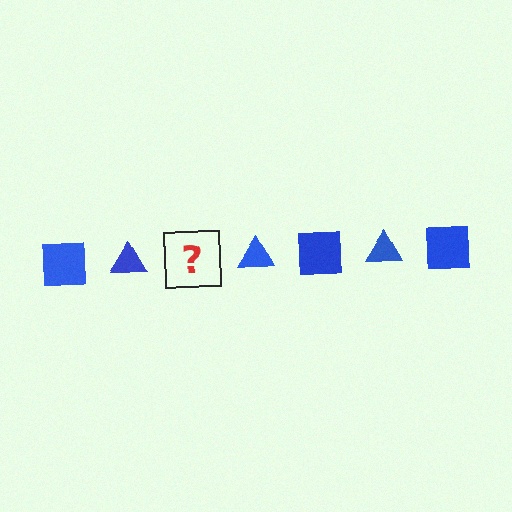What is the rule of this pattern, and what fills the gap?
The rule is that the pattern cycles through square, triangle shapes in blue. The gap should be filled with a blue square.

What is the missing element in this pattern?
The missing element is a blue square.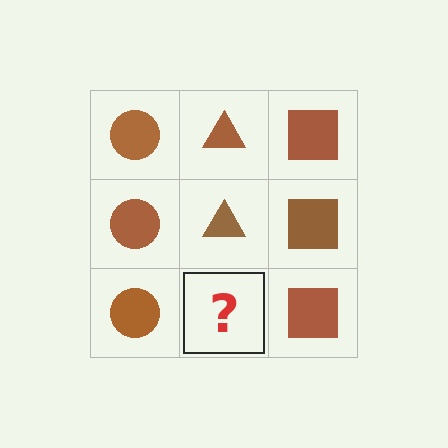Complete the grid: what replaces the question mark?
The question mark should be replaced with a brown triangle.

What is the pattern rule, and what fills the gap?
The rule is that each column has a consistent shape. The gap should be filled with a brown triangle.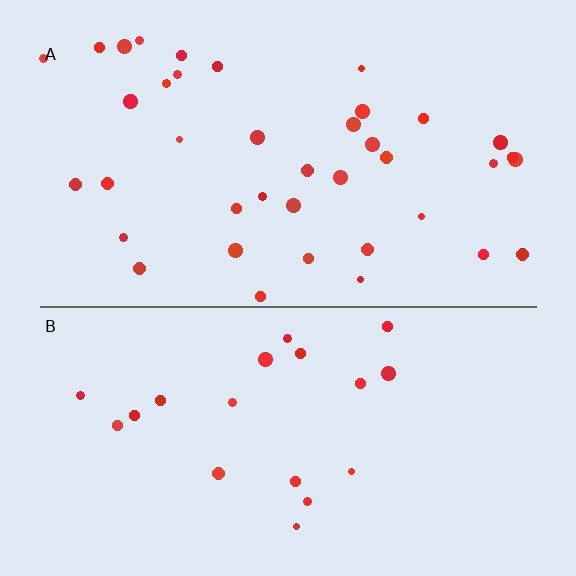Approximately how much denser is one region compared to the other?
Approximately 2.0× — region A over region B.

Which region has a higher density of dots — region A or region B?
A (the top).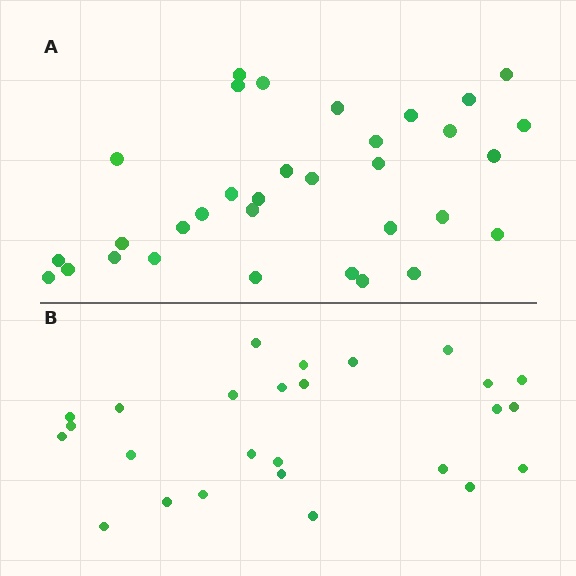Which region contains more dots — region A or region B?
Region A (the top region) has more dots.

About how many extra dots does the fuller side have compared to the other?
Region A has roughly 8 or so more dots than region B.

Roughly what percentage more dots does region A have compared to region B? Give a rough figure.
About 25% more.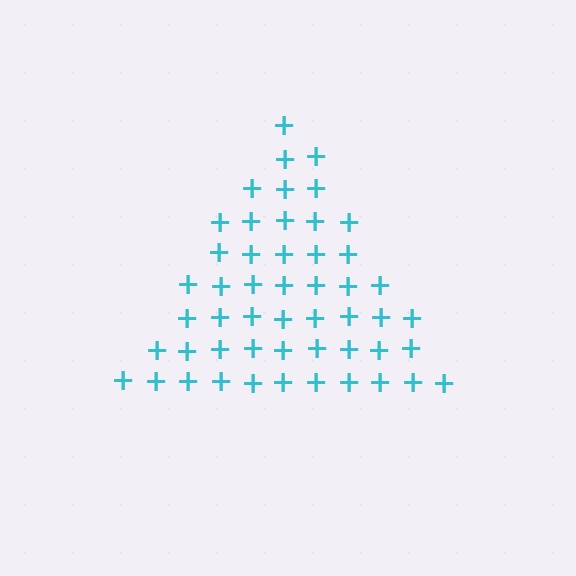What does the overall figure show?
The overall figure shows a triangle.